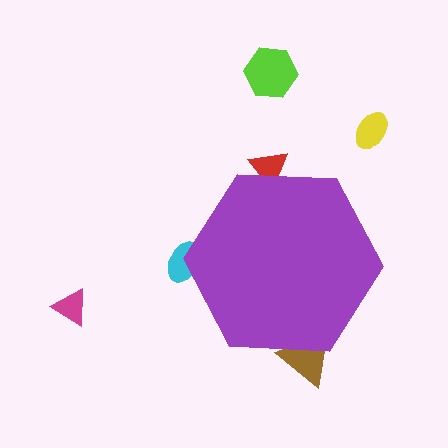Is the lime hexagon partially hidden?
No, the lime hexagon is fully visible.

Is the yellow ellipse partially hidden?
No, the yellow ellipse is fully visible.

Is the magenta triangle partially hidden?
No, the magenta triangle is fully visible.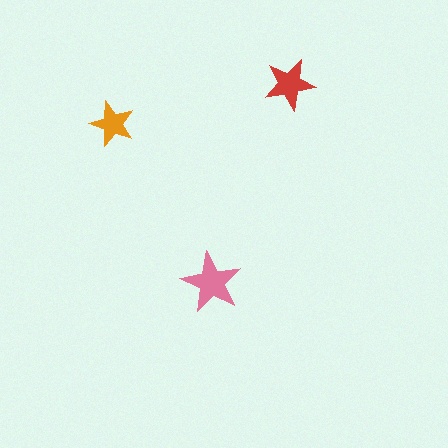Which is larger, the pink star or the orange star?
The pink one.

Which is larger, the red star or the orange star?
The red one.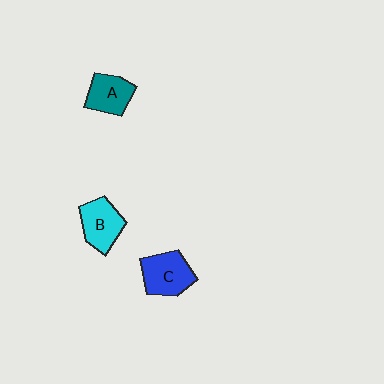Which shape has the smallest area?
Shape A (teal).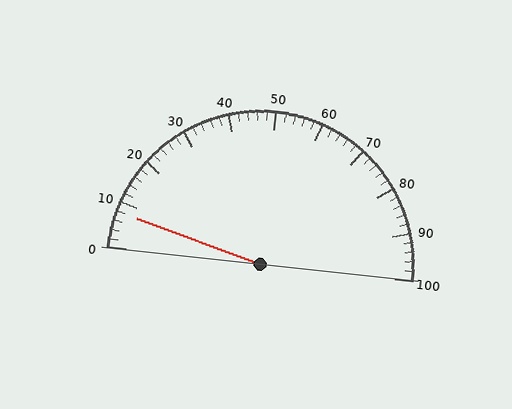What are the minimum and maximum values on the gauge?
The gauge ranges from 0 to 100.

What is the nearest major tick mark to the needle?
The nearest major tick mark is 10.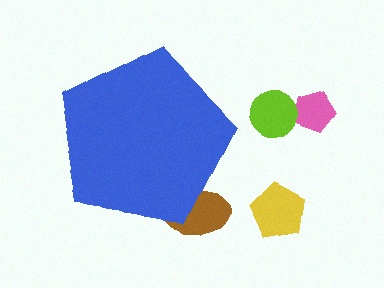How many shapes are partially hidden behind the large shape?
1 shape is partially hidden.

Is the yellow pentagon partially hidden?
No, the yellow pentagon is fully visible.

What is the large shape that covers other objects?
A blue pentagon.